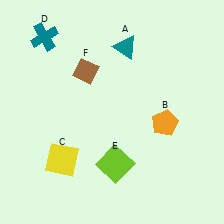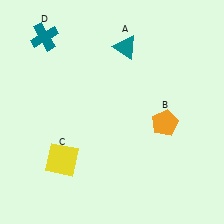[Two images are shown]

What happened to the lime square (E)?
The lime square (E) was removed in Image 2. It was in the bottom-right area of Image 1.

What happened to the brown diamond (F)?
The brown diamond (F) was removed in Image 2. It was in the top-left area of Image 1.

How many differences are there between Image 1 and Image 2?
There are 2 differences between the two images.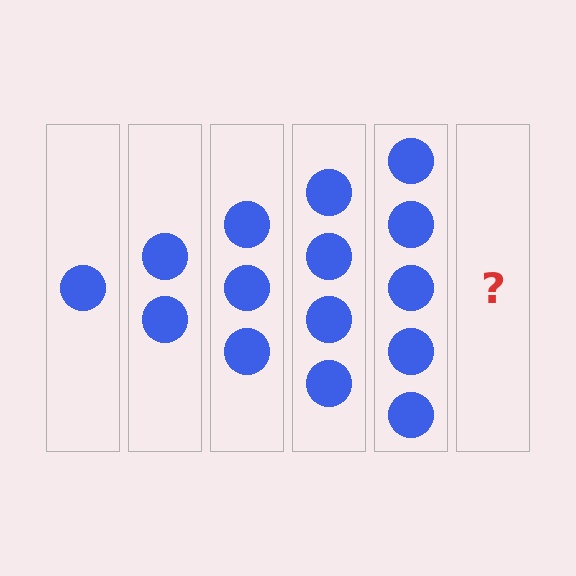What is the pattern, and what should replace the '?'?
The pattern is that each step adds one more circle. The '?' should be 6 circles.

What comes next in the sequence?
The next element should be 6 circles.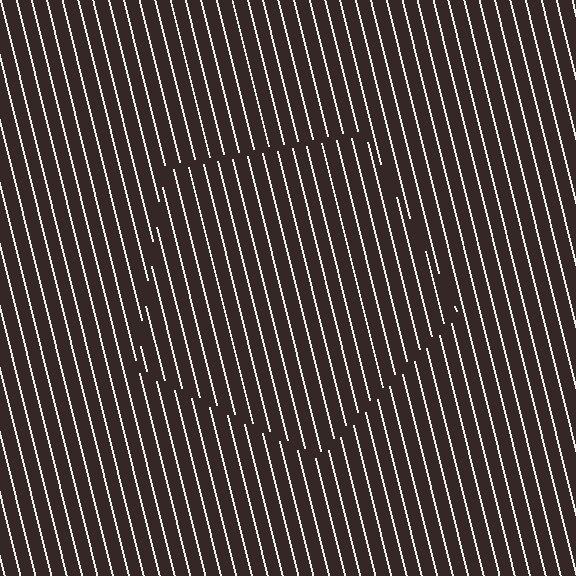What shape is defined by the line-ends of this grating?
An illusory pentagon. The interior of the shape contains the same grating, shifted by half a period — the contour is defined by the phase discontinuity where line-ends from the inner and outer gratings abut.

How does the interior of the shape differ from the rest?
The interior of the shape contains the same grating, shifted by half a period — the contour is defined by the phase discontinuity where line-ends from the inner and outer gratings abut.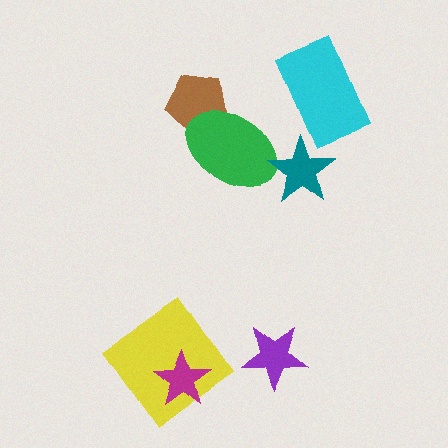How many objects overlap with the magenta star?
1 object overlaps with the magenta star.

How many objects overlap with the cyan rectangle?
0 objects overlap with the cyan rectangle.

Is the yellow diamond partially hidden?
Yes, it is partially covered by another shape.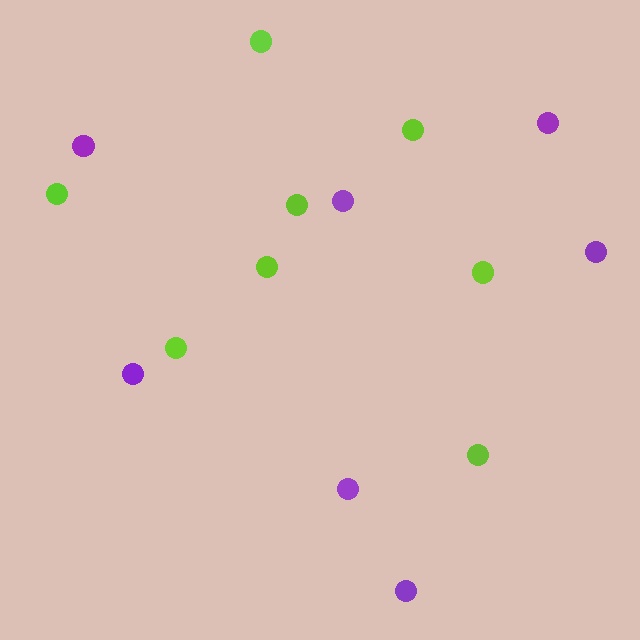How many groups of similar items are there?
There are 2 groups: one group of purple circles (7) and one group of lime circles (8).